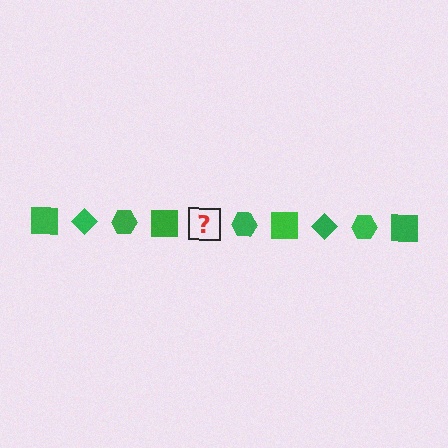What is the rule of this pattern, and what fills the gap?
The rule is that the pattern cycles through square, diamond, hexagon shapes in green. The gap should be filled with a green diamond.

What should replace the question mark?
The question mark should be replaced with a green diamond.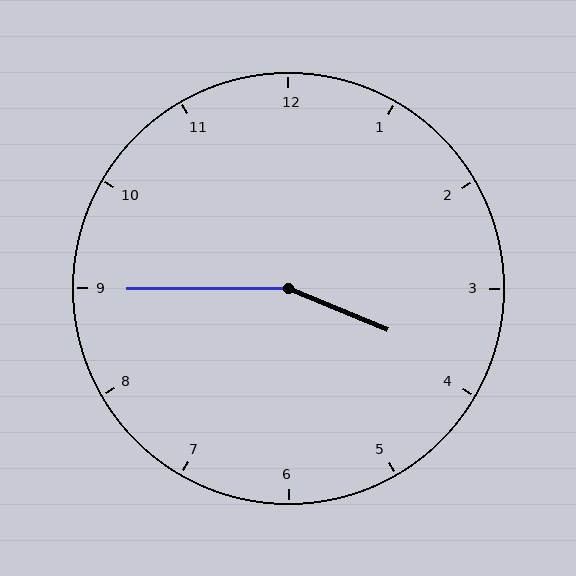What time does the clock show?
3:45.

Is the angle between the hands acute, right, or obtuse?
It is obtuse.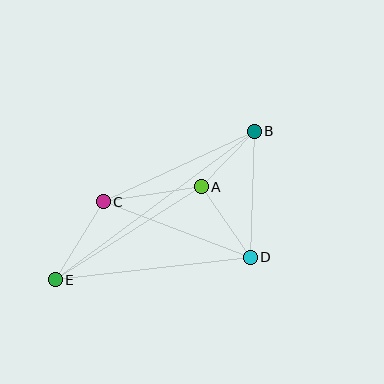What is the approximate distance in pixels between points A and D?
The distance between A and D is approximately 86 pixels.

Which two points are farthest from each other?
Points B and E are farthest from each other.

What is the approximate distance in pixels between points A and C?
The distance between A and C is approximately 99 pixels.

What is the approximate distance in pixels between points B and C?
The distance between B and C is approximately 167 pixels.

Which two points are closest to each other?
Points A and B are closest to each other.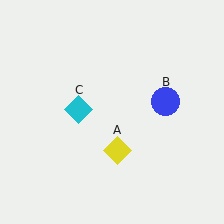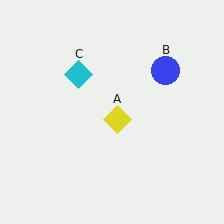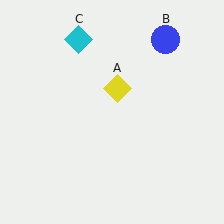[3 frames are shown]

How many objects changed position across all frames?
3 objects changed position: yellow diamond (object A), blue circle (object B), cyan diamond (object C).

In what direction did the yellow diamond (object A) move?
The yellow diamond (object A) moved up.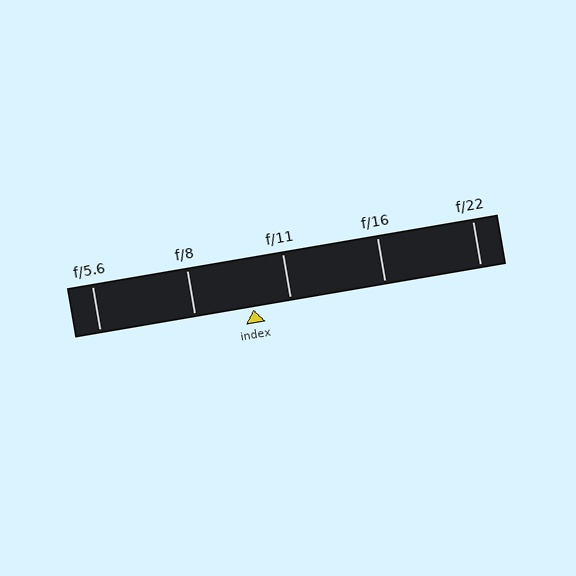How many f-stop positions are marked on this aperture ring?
There are 5 f-stop positions marked.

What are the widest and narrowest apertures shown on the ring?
The widest aperture shown is f/5.6 and the narrowest is f/22.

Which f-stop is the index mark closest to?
The index mark is closest to f/11.